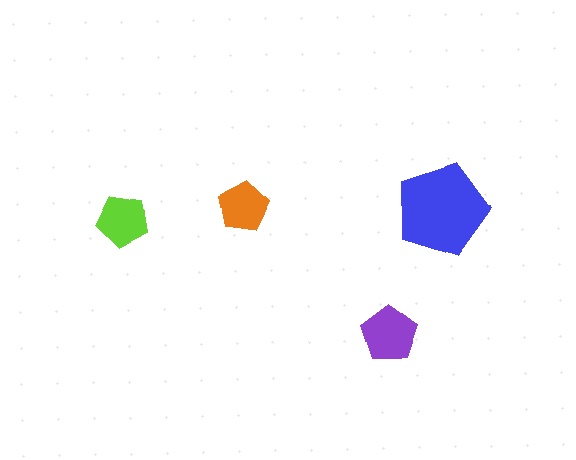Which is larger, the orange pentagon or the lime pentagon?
The lime one.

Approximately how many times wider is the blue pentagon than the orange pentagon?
About 2 times wider.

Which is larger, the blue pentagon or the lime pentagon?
The blue one.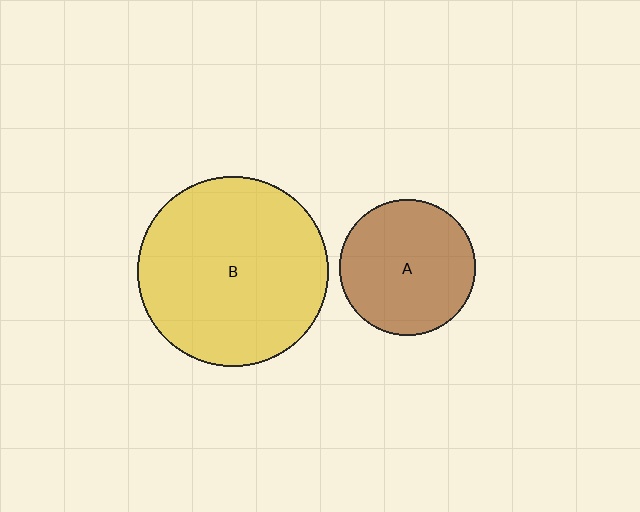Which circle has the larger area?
Circle B (yellow).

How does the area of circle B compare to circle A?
Approximately 2.0 times.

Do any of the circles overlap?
No, none of the circles overlap.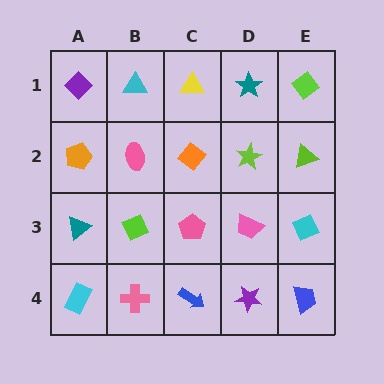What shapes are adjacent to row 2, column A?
A purple diamond (row 1, column A), a teal triangle (row 3, column A), a pink ellipse (row 2, column B).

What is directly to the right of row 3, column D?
A cyan diamond.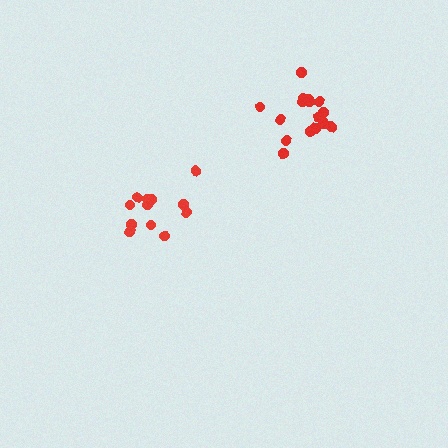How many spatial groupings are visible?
There are 2 spatial groupings.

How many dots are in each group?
Group 1: 12 dots, Group 2: 16 dots (28 total).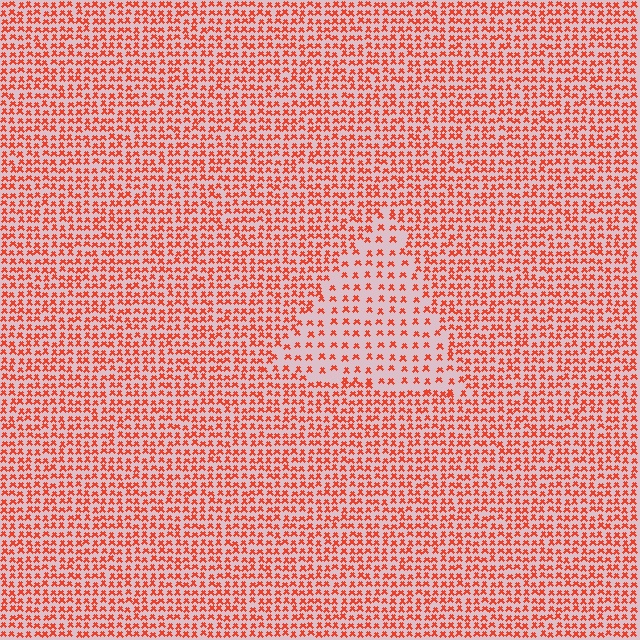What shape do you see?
I see a triangle.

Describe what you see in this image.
The image contains small red elements arranged at two different densities. A triangle-shaped region is visible where the elements are less densely packed than the surrounding area.